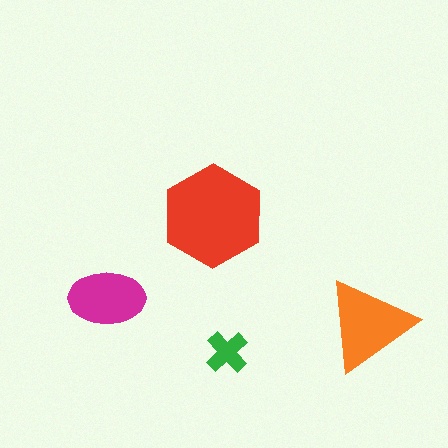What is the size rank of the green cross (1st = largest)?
4th.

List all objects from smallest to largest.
The green cross, the magenta ellipse, the orange triangle, the red hexagon.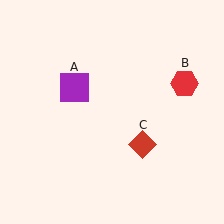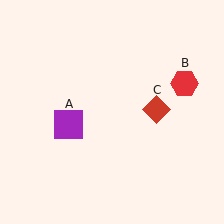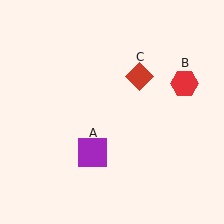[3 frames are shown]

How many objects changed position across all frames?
2 objects changed position: purple square (object A), red diamond (object C).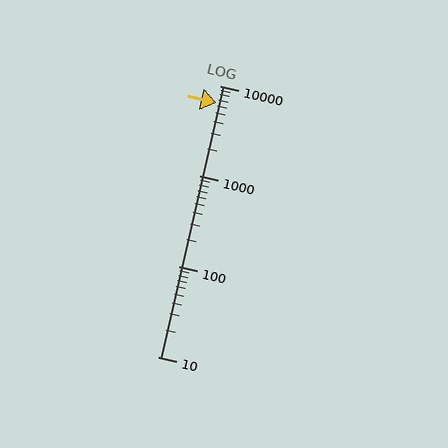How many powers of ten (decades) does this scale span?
The scale spans 3 decades, from 10 to 10000.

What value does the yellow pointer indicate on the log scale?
The pointer indicates approximately 6500.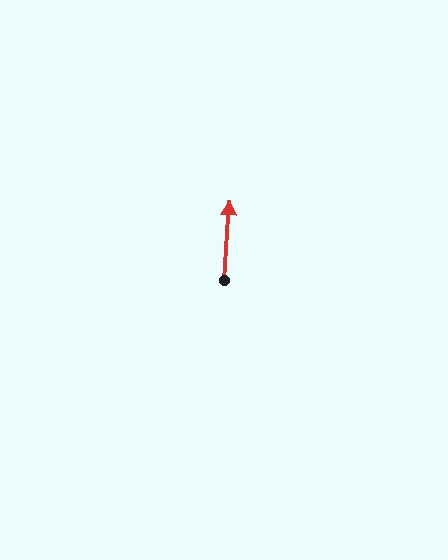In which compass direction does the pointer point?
North.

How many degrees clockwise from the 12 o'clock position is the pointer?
Approximately 4 degrees.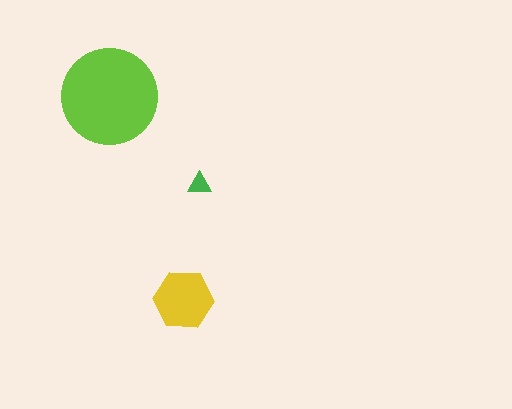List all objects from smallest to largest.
The green triangle, the yellow hexagon, the lime circle.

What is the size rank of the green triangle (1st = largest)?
3rd.